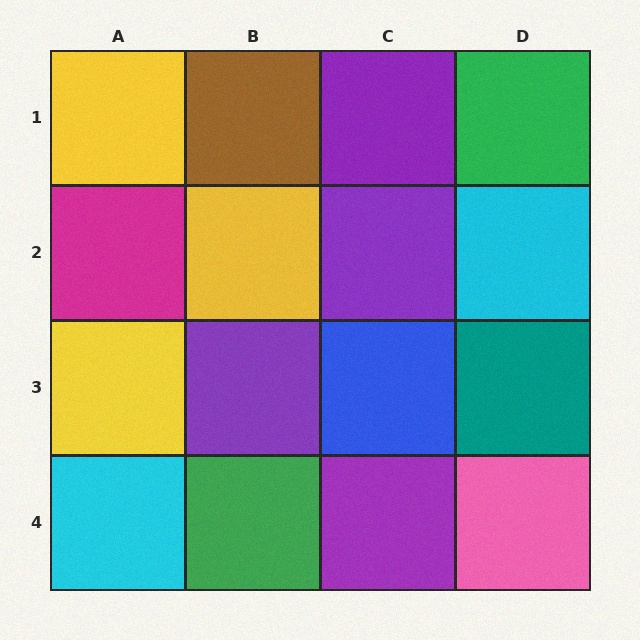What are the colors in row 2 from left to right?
Magenta, yellow, purple, cyan.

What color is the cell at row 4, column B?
Green.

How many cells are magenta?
1 cell is magenta.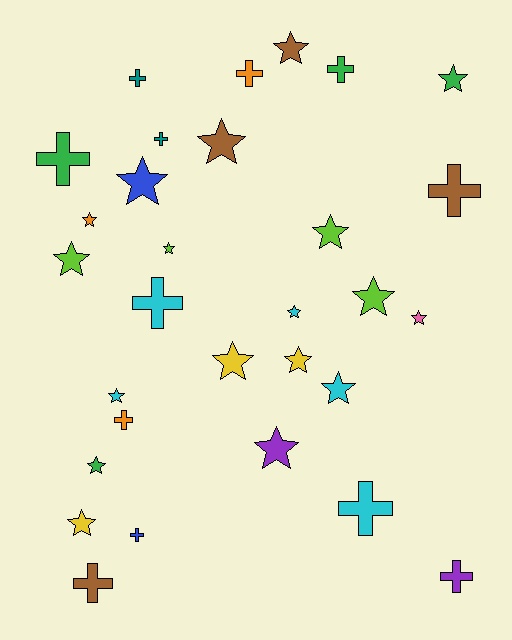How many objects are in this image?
There are 30 objects.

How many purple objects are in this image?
There are 2 purple objects.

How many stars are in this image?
There are 18 stars.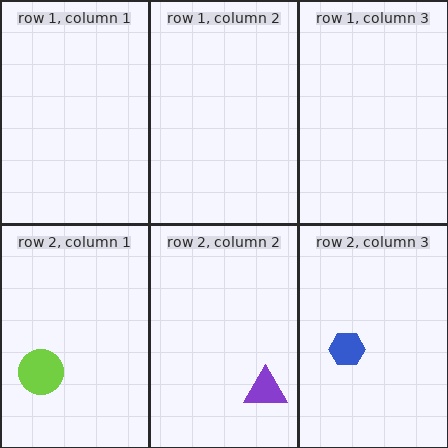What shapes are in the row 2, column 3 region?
The blue hexagon.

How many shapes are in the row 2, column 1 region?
1.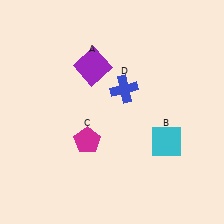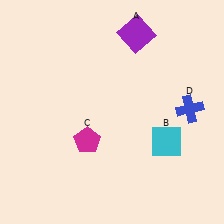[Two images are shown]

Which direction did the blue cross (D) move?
The blue cross (D) moved right.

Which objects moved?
The objects that moved are: the purple square (A), the blue cross (D).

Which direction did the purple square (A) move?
The purple square (A) moved right.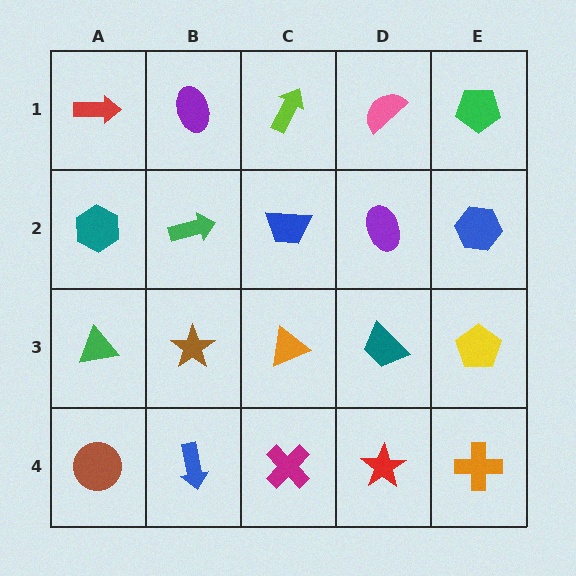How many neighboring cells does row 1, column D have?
3.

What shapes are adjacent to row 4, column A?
A green triangle (row 3, column A), a blue arrow (row 4, column B).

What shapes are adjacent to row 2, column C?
A lime arrow (row 1, column C), an orange triangle (row 3, column C), a green arrow (row 2, column B), a purple ellipse (row 2, column D).